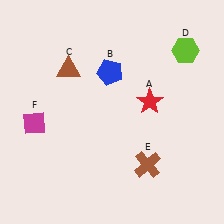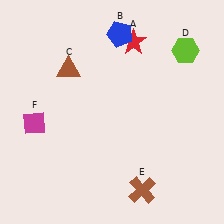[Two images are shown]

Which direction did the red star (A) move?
The red star (A) moved up.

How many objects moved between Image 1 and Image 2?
3 objects moved between the two images.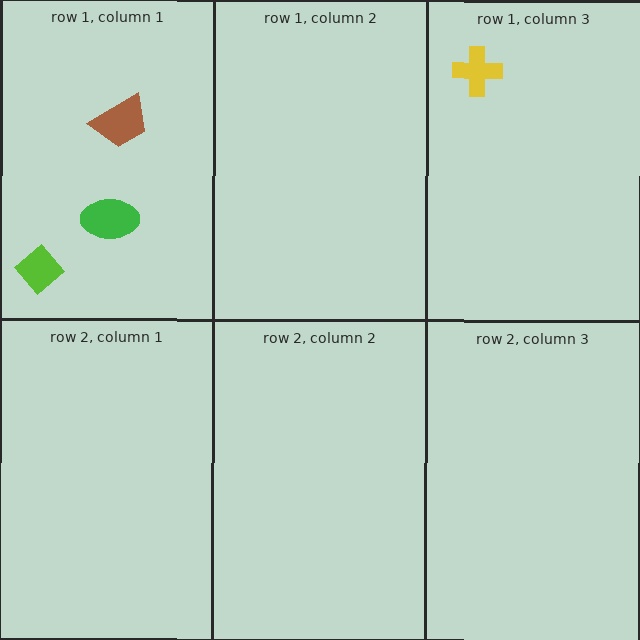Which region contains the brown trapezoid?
The row 1, column 1 region.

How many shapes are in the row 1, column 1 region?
3.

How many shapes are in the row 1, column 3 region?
1.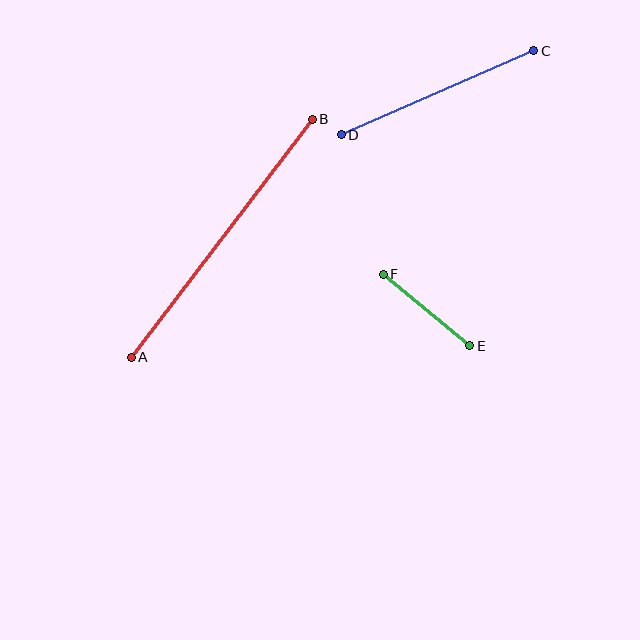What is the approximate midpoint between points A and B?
The midpoint is at approximately (222, 238) pixels.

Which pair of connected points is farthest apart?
Points A and B are farthest apart.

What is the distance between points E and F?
The distance is approximately 112 pixels.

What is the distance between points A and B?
The distance is approximately 299 pixels.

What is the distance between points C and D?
The distance is approximately 210 pixels.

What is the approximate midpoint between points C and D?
The midpoint is at approximately (437, 93) pixels.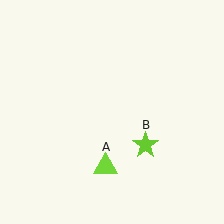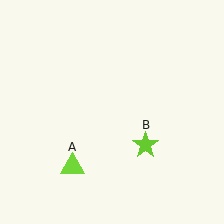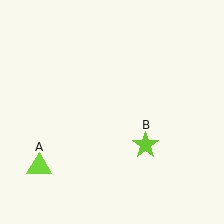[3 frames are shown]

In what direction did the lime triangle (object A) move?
The lime triangle (object A) moved left.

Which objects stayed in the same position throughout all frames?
Lime star (object B) remained stationary.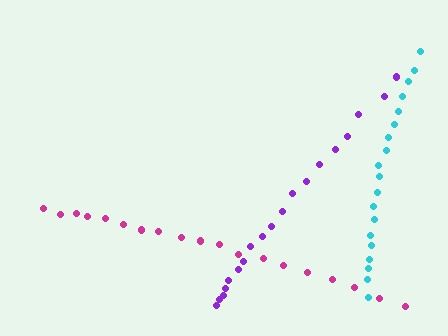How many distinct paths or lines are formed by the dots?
There are 3 distinct paths.